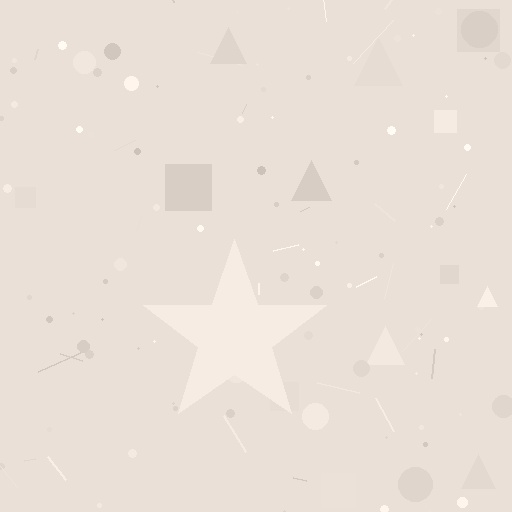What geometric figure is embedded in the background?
A star is embedded in the background.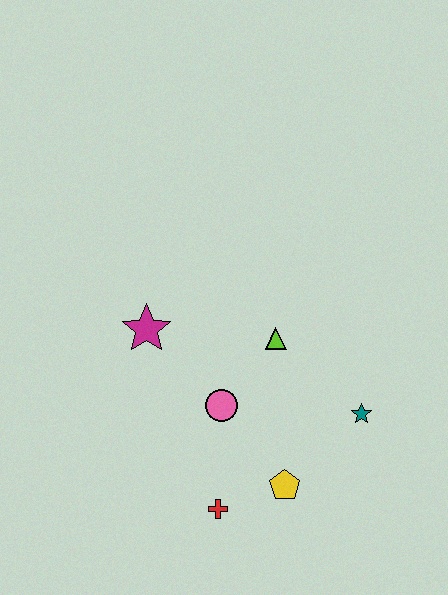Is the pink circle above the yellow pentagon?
Yes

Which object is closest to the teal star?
The yellow pentagon is closest to the teal star.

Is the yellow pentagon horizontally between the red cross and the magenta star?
No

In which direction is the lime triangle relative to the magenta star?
The lime triangle is to the right of the magenta star.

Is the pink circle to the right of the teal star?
No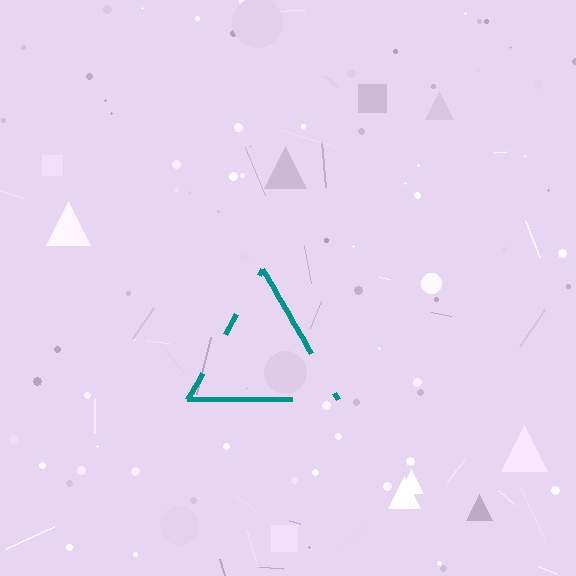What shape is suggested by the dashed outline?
The dashed outline suggests a triangle.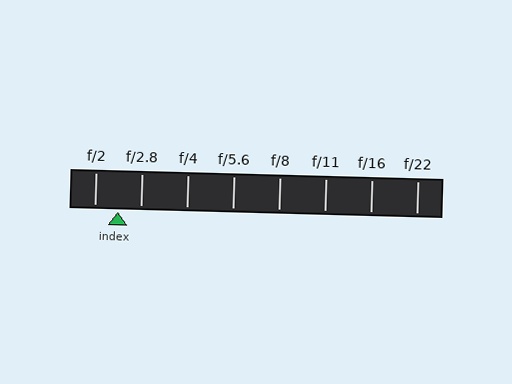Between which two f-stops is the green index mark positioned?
The index mark is between f/2 and f/2.8.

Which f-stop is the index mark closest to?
The index mark is closest to f/2.8.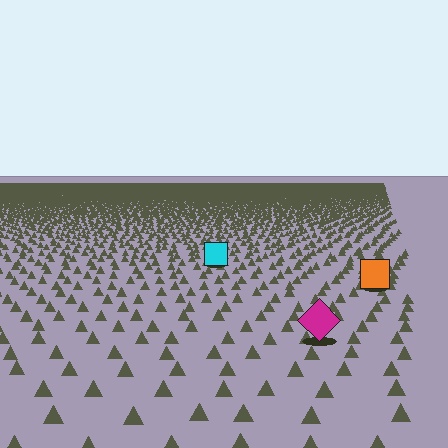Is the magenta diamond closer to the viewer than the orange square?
Yes. The magenta diamond is closer — you can tell from the texture gradient: the ground texture is coarser near it.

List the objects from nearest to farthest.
From nearest to farthest: the magenta diamond, the orange square, the cyan square.